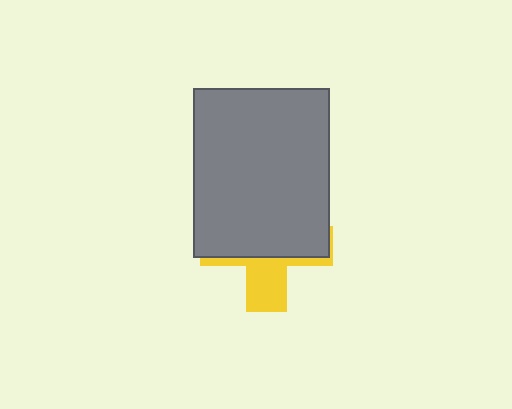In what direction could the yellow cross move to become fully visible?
The yellow cross could move down. That would shift it out from behind the gray rectangle entirely.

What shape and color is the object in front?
The object in front is a gray rectangle.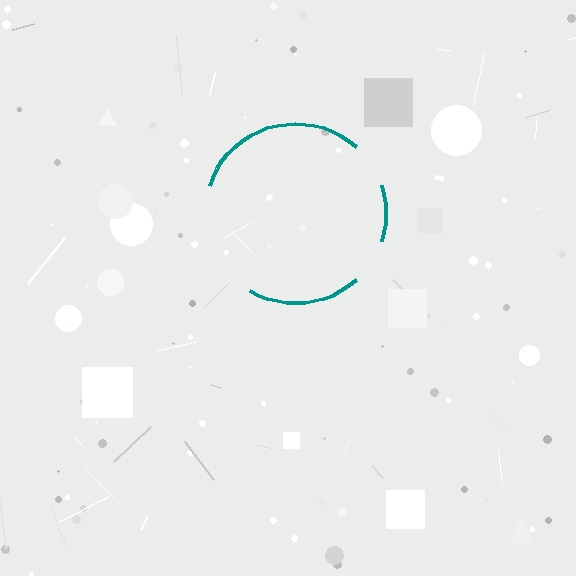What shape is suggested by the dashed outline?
The dashed outline suggests a circle.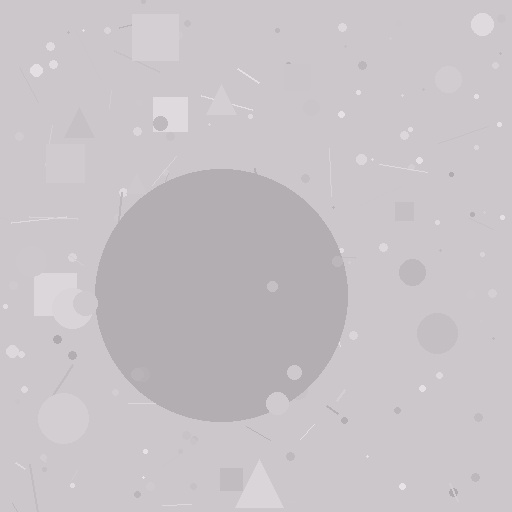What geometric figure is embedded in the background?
A circle is embedded in the background.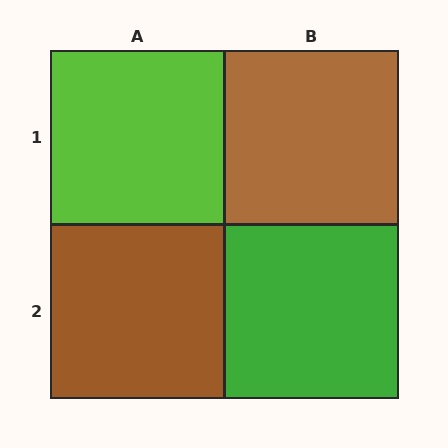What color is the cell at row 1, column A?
Lime.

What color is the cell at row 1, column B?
Brown.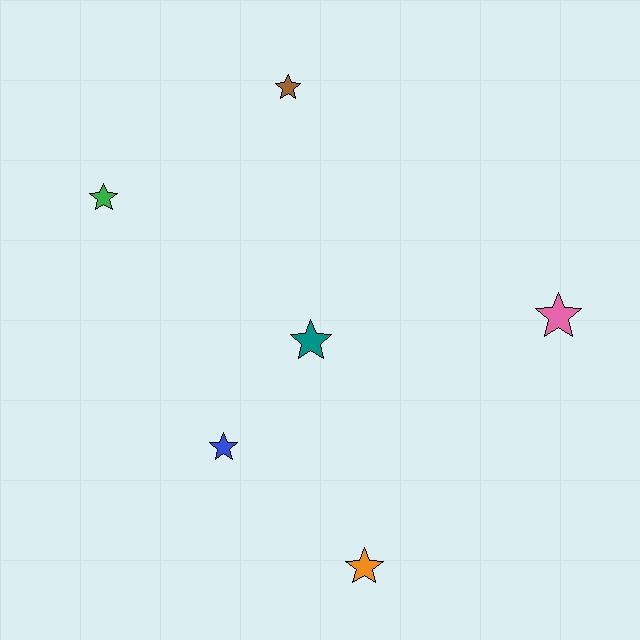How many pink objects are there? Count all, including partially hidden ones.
There is 1 pink object.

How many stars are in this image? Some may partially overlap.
There are 6 stars.